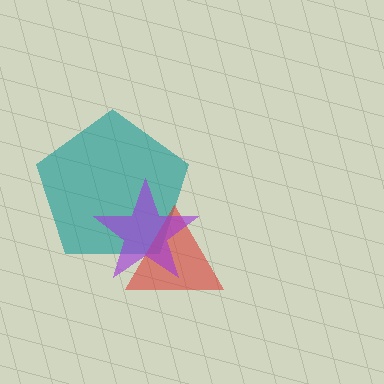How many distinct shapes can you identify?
There are 3 distinct shapes: a teal pentagon, a red triangle, a purple star.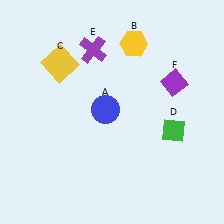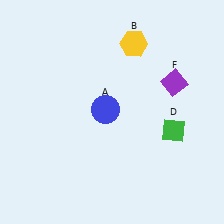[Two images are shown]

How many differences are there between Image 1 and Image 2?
There are 2 differences between the two images.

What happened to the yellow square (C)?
The yellow square (C) was removed in Image 2. It was in the top-left area of Image 1.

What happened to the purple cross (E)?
The purple cross (E) was removed in Image 2. It was in the top-left area of Image 1.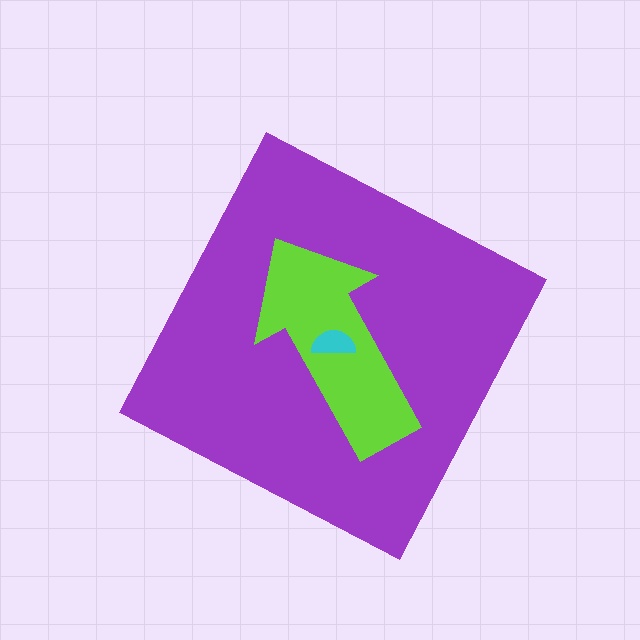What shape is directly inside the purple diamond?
The lime arrow.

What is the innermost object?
The cyan semicircle.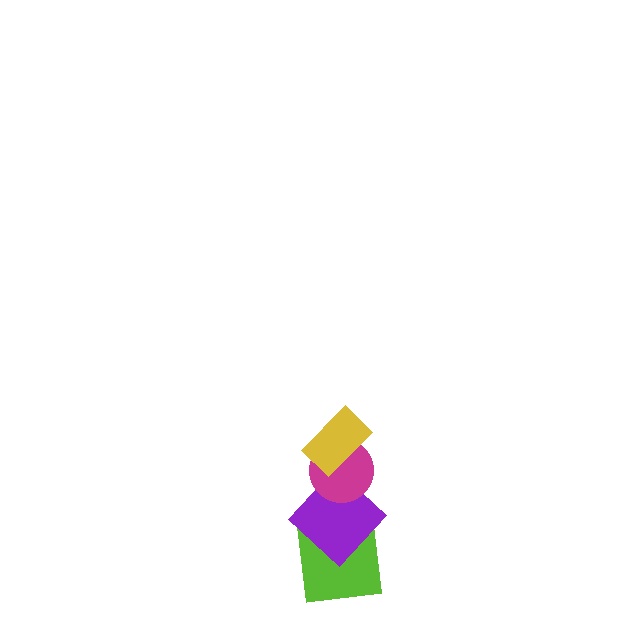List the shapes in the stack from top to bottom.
From top to bottom: the yellow rectangle, the magenta circle, the purple diamond, the lime square.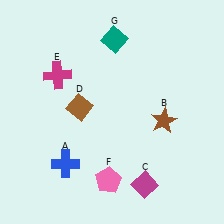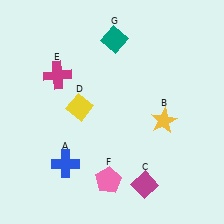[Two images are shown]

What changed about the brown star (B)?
In Image 1, B is brown. In Image 2, it changed to yellow.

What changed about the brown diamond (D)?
In Image 1, D is brown. In Image 2, it changed to yellow.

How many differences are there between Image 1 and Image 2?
There are 2 differences between the two images.